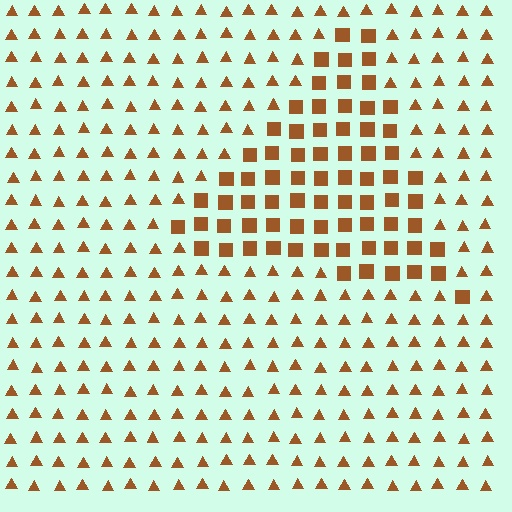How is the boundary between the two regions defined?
The boundary is defined by a change in element shape: squares inside vs. triangles outside. All elements share the same color and spacing.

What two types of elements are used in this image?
The image uses squares inside the triangle region and triangles outside it.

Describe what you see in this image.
The image is filled with small brown elements arranged in a uniform grid. A triangle-shaped region contains squares, while the surrounding area contains triangles. The boundary is defined purely by the change in element shape.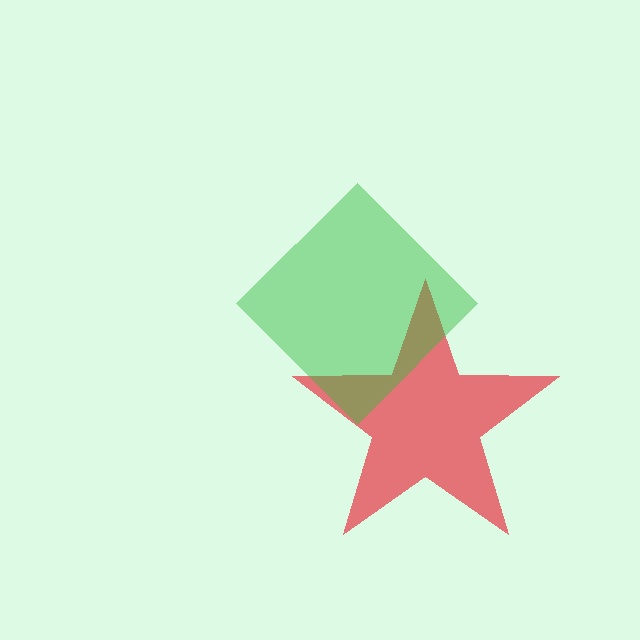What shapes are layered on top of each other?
The layered shapes are: a red star, a green diamond.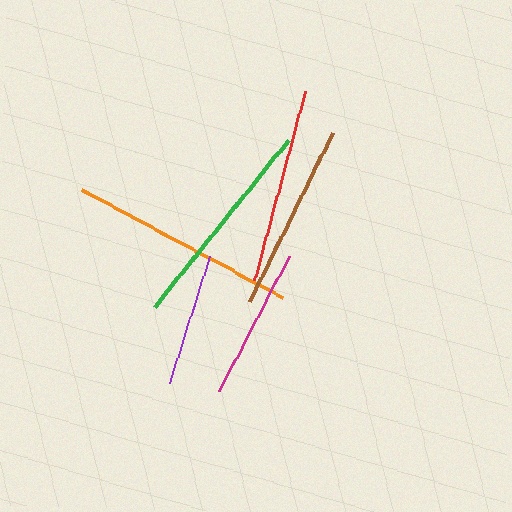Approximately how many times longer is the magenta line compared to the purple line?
The magenta line is approximately 1.1 times the length of the purple line.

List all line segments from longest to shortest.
From longest to shortest: orange, green, red, brown, magenta, purple.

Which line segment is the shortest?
The purple line is the shortest at approximately 134 pixels.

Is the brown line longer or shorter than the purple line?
The brown line is longer than the purple line.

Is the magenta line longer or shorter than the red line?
The red line is longer than the magenta line.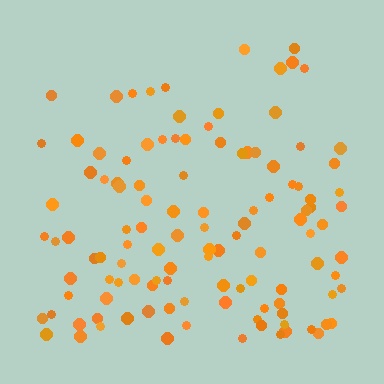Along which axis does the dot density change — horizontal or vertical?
Vertical.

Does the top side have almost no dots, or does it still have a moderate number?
Still a moderate number, just noticeably fewer than the bottom.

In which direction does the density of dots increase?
From top to bottom, with the bottom side densest.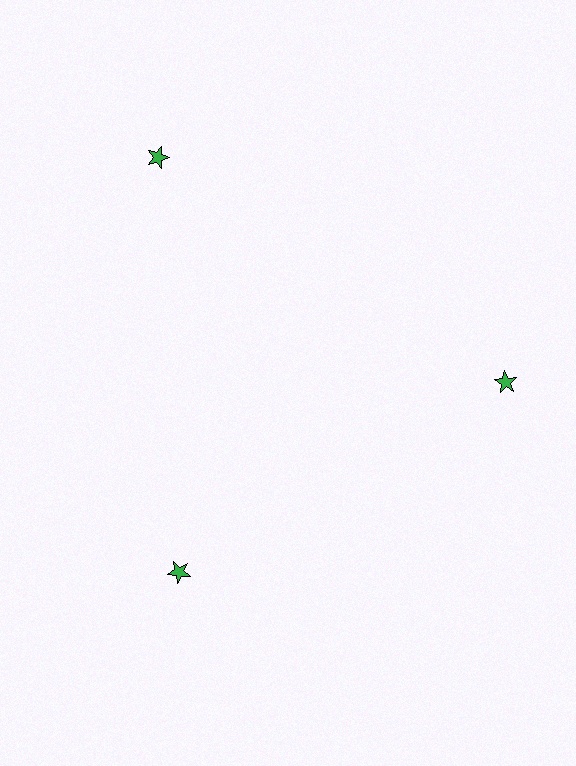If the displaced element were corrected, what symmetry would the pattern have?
It would have 3-fold rotational symmetry — the pattern would map onto itself every 120 degrees.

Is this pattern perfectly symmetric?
No. The 3 green stars are arranged in a ring, but one element near the 11 o'clock position is pushed outward from the center, breaking the 3-fold rotational symmetry.